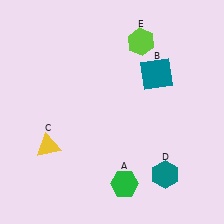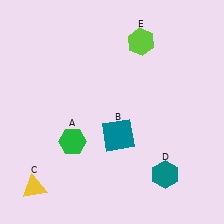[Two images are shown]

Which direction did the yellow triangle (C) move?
The yellow triangle (C) moved down.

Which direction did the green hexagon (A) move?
The green hexagon (A) moved left.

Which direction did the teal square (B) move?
The teal square (B) moved down.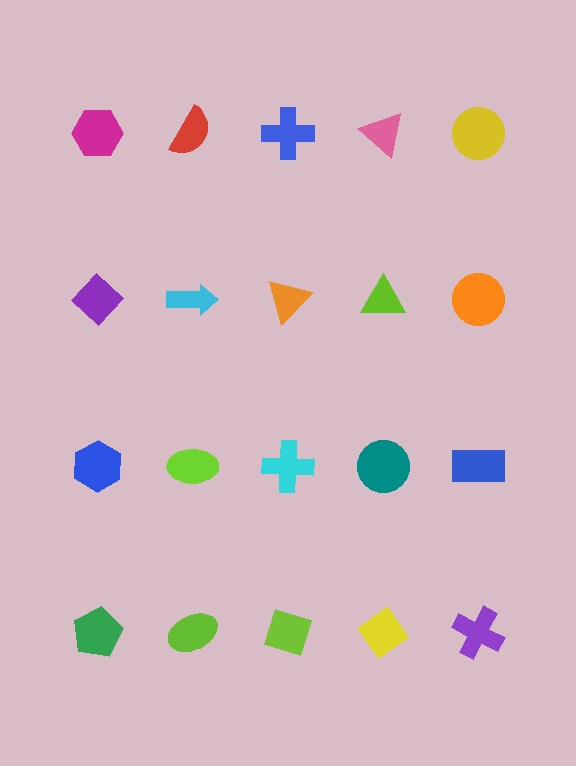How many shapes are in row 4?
5 shapes.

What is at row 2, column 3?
An orange triangle.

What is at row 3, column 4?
A teal circle.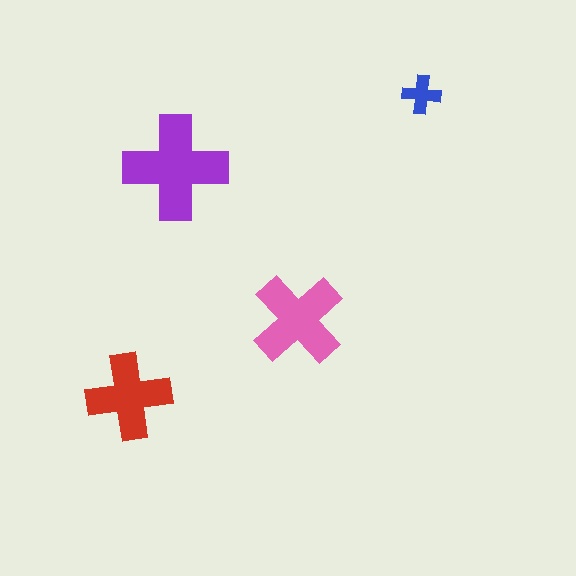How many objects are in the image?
There are 4 objects in the image.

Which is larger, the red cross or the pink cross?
The pink one.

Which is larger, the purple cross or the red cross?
The purple one.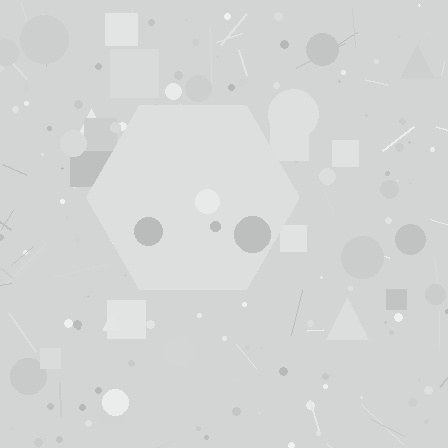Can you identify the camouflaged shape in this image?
The camouflaged shape is a hexagon.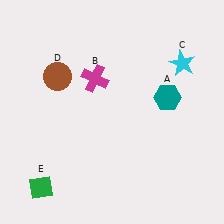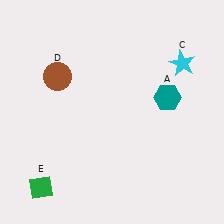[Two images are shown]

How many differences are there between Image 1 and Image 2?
There is 1 difference between the two images.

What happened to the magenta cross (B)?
The magenta cross (B) was removed in Image 2. It was in the top-left area of Image 1.